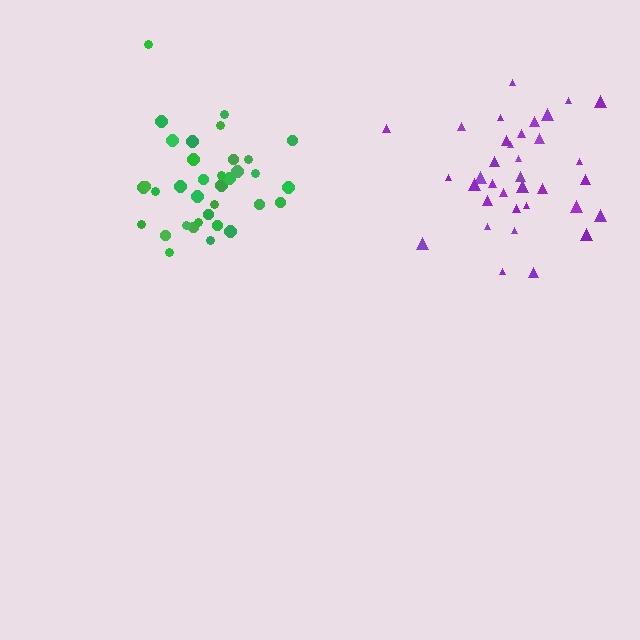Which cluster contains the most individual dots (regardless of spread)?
Green (35).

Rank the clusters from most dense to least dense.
green, purple.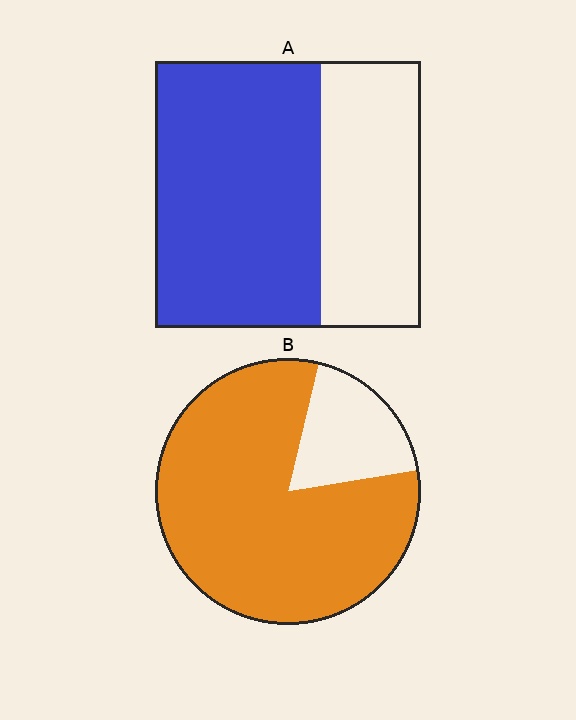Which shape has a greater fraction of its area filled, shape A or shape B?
Shape B.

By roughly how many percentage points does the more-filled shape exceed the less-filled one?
By roughly 20 percentage points (B over A).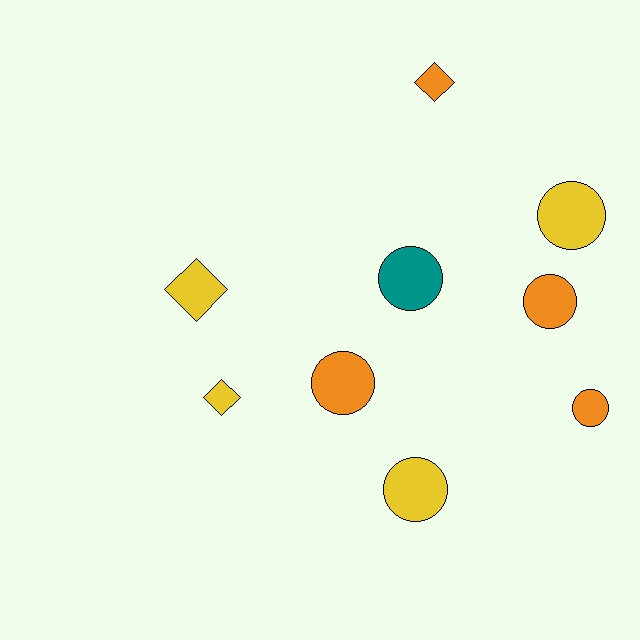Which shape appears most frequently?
Circle, with 6 objects.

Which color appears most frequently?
Orange, with 4 objects.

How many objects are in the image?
There are 9 objects.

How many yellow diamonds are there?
There are 2 yellow diamonds.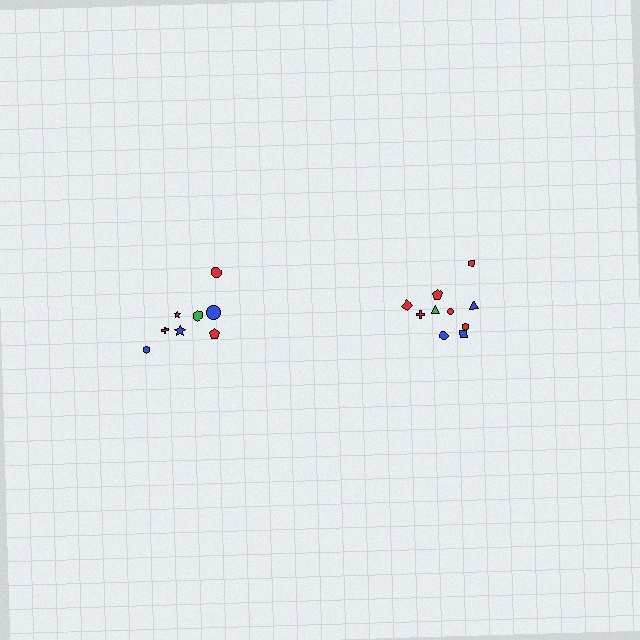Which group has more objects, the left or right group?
The right group.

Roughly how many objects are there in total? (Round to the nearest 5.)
Roughly 20 objects in total.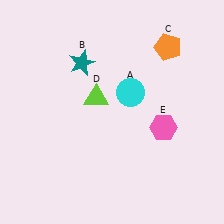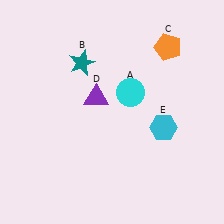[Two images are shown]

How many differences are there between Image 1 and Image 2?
There are 2 differences between the two images.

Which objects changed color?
D changed from lime to purple. E changed from pink to cyan.